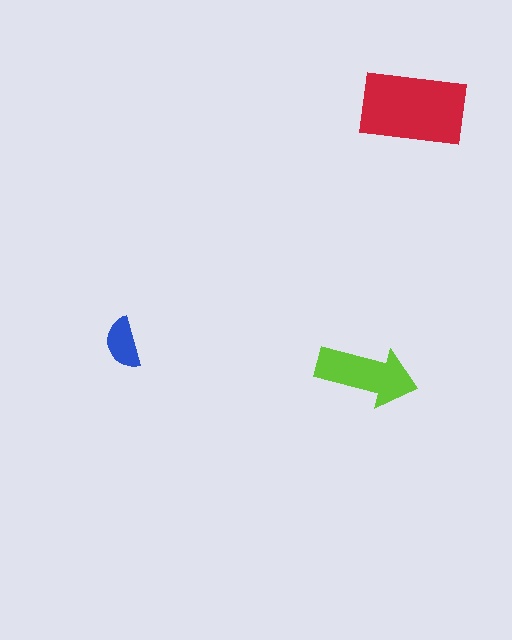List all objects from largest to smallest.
The red rectangle, the lime arrow, the blue semicircle.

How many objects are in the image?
There are 3 objects in the image.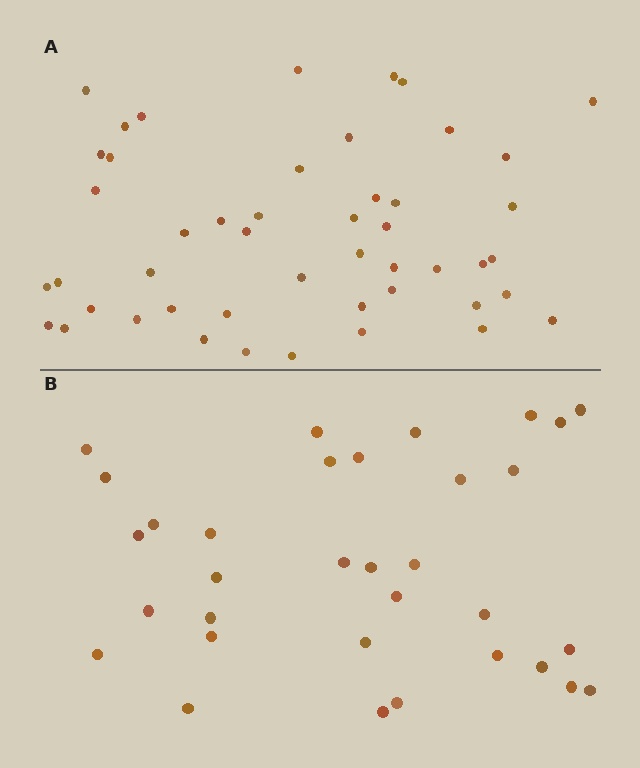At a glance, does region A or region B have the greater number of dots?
Region A (the top region) has more dots.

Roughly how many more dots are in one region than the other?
Region A has approximately 15 more dots than region B.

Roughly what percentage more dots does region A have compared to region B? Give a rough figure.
About 45% more.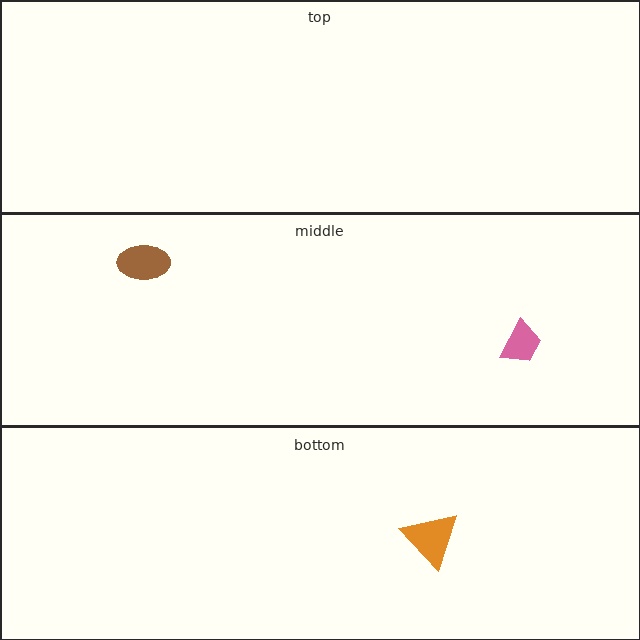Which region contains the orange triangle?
The bottom region.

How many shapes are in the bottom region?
1.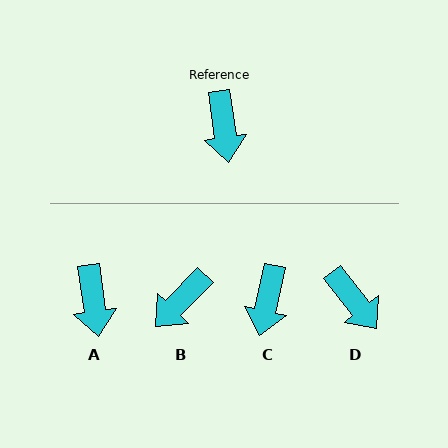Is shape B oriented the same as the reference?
No, it is off by about 52 degrees.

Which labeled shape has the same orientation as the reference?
A.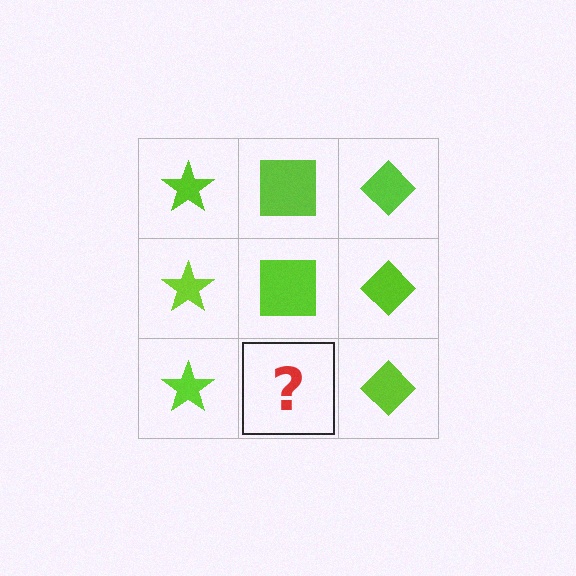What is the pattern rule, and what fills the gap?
The rule is that each column has a consistent shape. The gap should be filled with a lime square.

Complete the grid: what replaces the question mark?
The question mark should be replaced with a lime square.